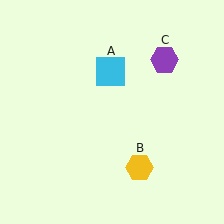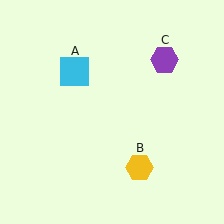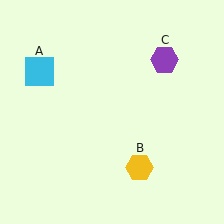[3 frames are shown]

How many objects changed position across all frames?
1 object changed position: cyan square (object A).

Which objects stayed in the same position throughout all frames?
Yellow hexagon (object B) and purple hexagon (object C) remained stationary.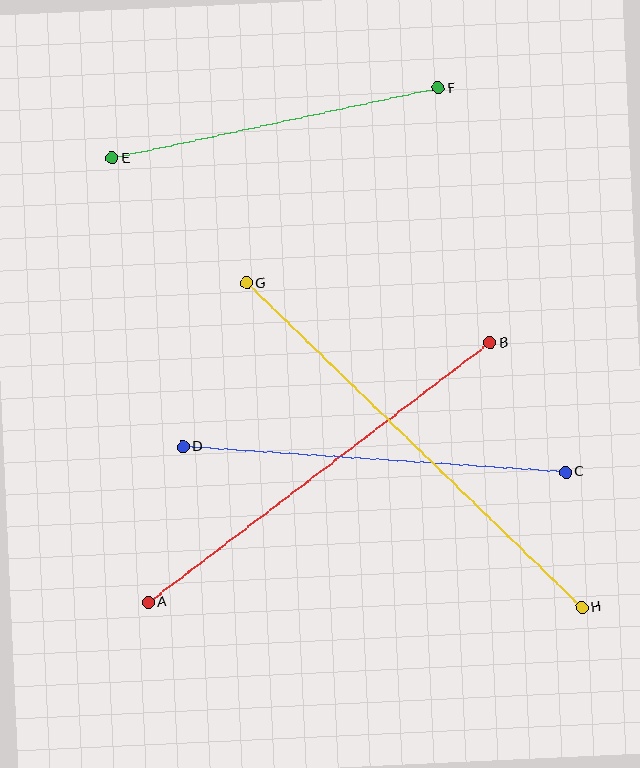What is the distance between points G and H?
The distance is approximately 466 pixels.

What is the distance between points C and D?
The distance is approximately 383 pixels.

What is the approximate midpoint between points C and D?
The midpoint is at approximately (374, 459) pixels.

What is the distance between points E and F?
The distance is approximately 334 pixels.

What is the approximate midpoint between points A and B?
The midpoint is at approximately (319, 473) pixels.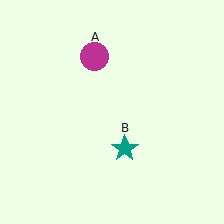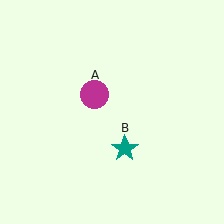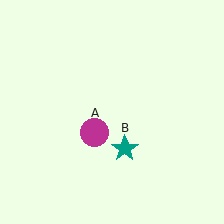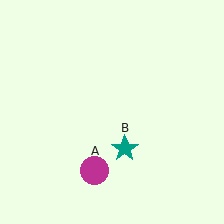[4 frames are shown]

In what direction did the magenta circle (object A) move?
The magenta circle (object A) moved down.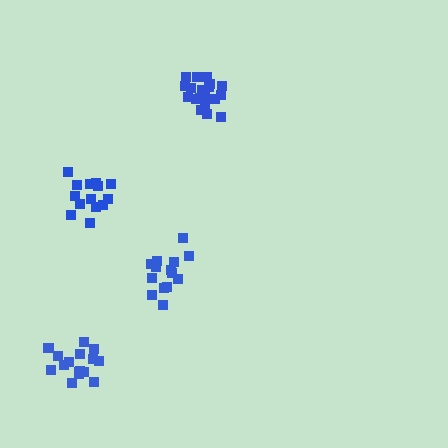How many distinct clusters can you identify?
There are 4 distinct clusters.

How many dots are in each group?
Group 1: 19 dots, Group 2: 14 dots, Group 3: 16 dots, Group 4: 14 dots (63 total).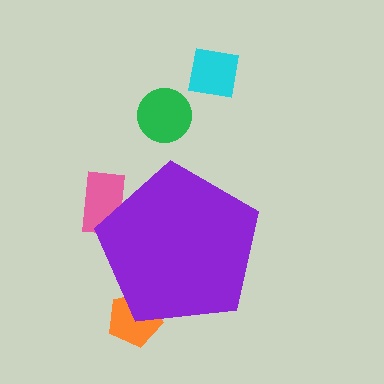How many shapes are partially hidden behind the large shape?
2 shapes are partially hidden.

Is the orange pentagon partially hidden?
Yes, the orange pentagon is partially hidden behind the purple pentagon.